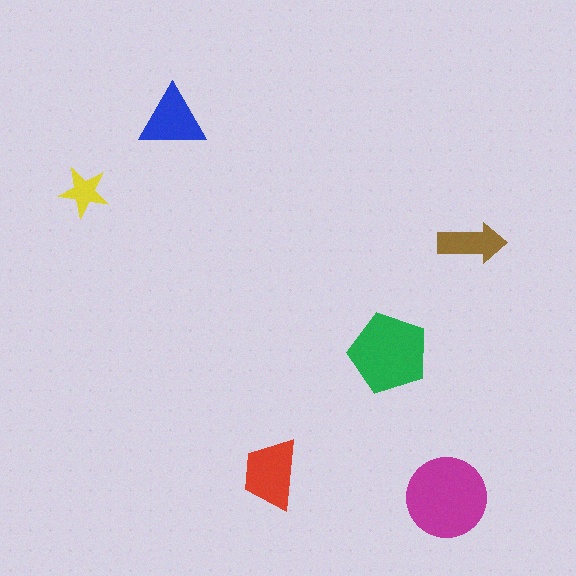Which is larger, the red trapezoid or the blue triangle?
The red trapezoid.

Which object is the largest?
The magenta circle.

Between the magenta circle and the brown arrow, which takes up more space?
The magenta circle.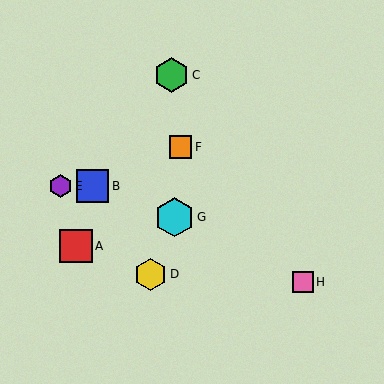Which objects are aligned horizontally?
Objects B, E are aligned horizontally.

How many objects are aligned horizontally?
2 objects (B, E) are aligned horizontally.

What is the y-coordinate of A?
Object A is at y≈246.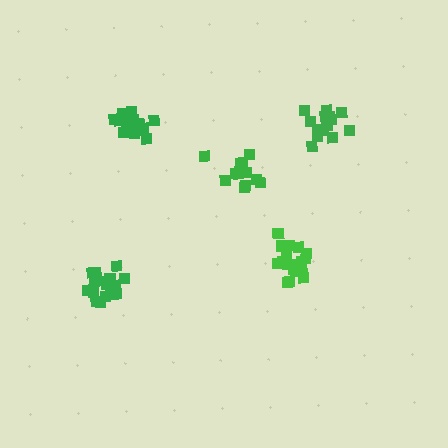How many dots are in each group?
Group 1: 16 dots, Group 2: 17 dots, Group 3: 14 dots, Group 4: 18 dots, Group 5: 19 dots (84 total).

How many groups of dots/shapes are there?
There are 5 groups.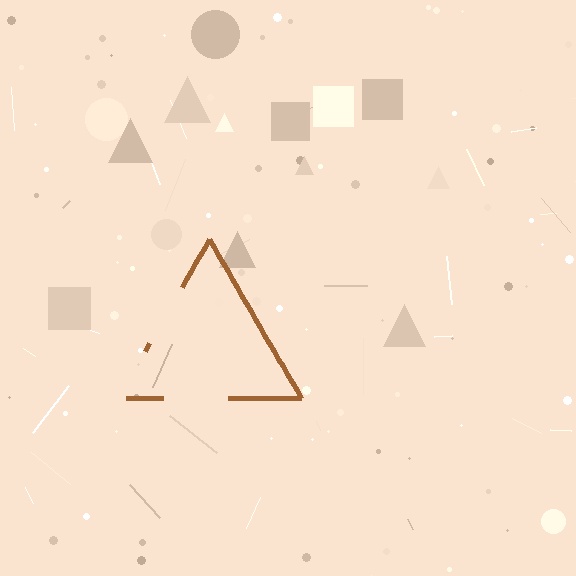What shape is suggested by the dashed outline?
The dashed outline suggests a triangle.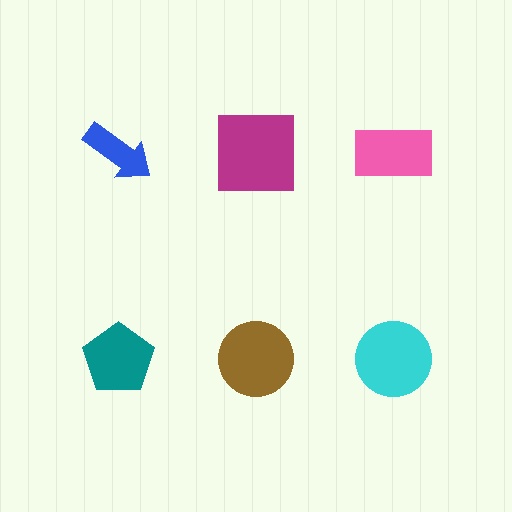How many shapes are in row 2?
3 shapes.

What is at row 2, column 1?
A teal pentagon.